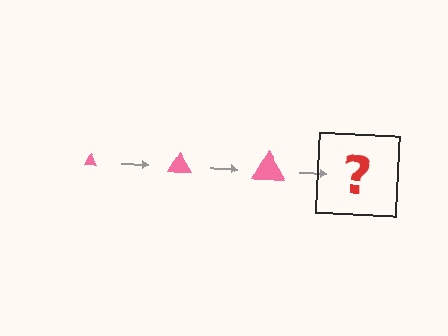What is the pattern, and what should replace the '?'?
The pattern is that the triangle gets progressively larger each step. The '?' should be a pink triangle, larger than the previous one.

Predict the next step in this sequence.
The next step is a pink triangle, larger than the previous one.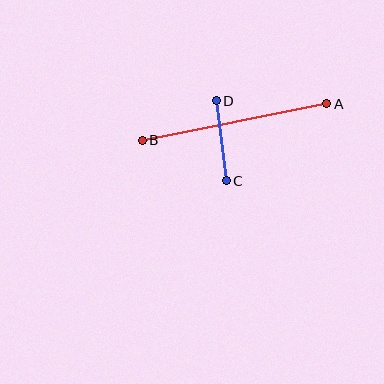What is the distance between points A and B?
The distance is approximately 188 pixels.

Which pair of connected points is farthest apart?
Points A and B are farthest apart.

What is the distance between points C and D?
The distance is approximately 81 pixels.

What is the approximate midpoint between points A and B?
The midpoint is at approximately (235, 122) pixels.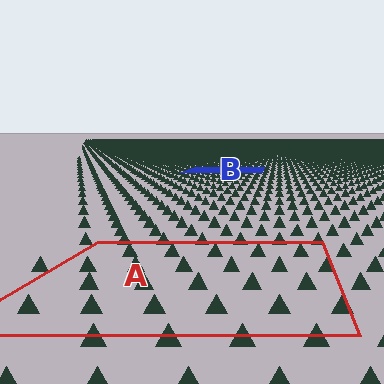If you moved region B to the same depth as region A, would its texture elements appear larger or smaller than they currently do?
They would appear larger. At a closer depth, the same texture elements are projected at a bigger on-screen size.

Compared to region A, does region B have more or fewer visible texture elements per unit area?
Region B has more texture elements per unit area — they are packed more densely because it is farther away.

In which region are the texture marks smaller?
The texture marks are smaller in region B, because it is farther away.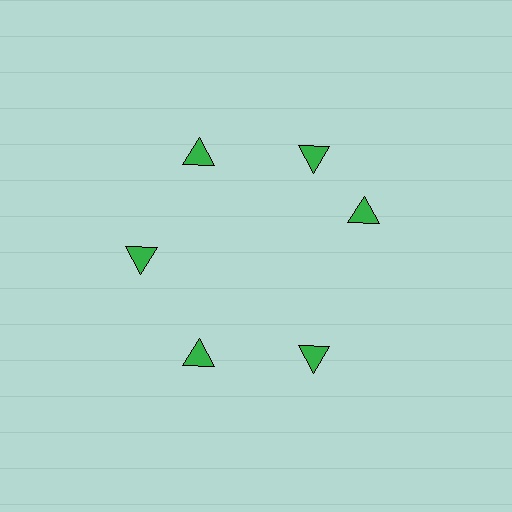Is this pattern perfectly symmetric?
No. The 6 green triangles are arranged in a ring, but one element near the 3 o'clock position is rotated out of alignment along the ring, breaking the 6-fold rotational symmetry.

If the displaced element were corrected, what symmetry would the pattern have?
It would have 6-fold rotational symmetry — the pattern would map onto itself every 60 degrees.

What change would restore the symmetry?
The symmetry would be restored by rotating it back into even spacing with its neighbors so that all 6 triangles sit at equal angles and equal distance from the center.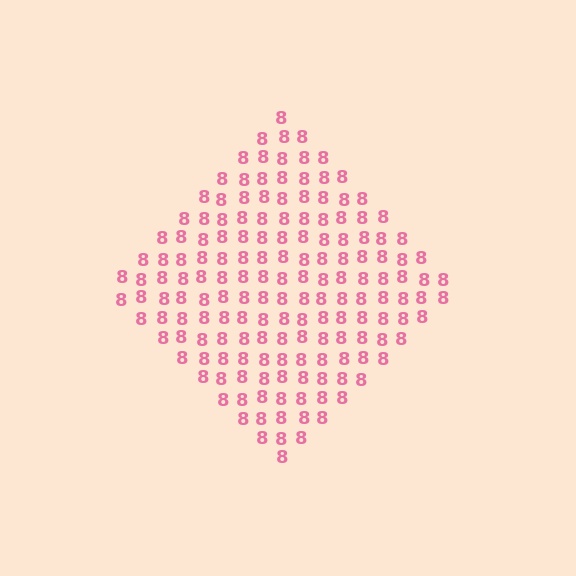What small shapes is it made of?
It is made of small digit 8's.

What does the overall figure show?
The overall figure shows a diamond.